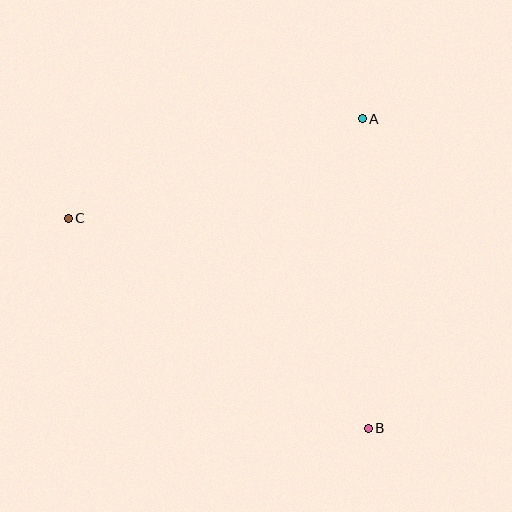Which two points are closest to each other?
Points A and B are closest to each other.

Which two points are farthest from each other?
Points B and C are farthest from each other.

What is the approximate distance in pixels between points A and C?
The distance between A and C is approximately 310 pixels.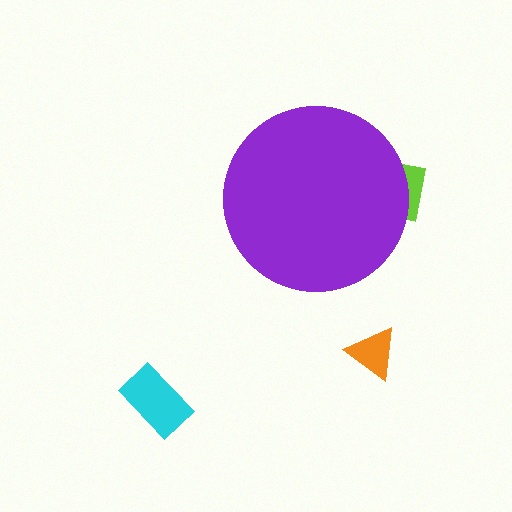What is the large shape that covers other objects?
A purple circle.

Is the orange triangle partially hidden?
No, the orange triangle is fully visible.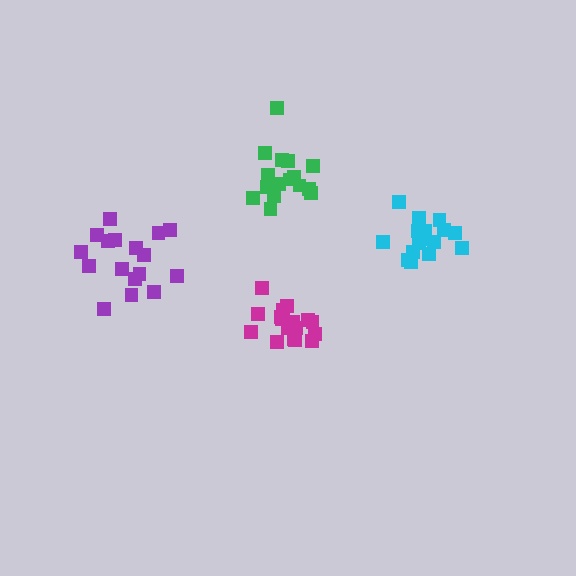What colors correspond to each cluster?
The clusters are colored: green, cyan, magenta, purple.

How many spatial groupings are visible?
There are 4 spatial groupings.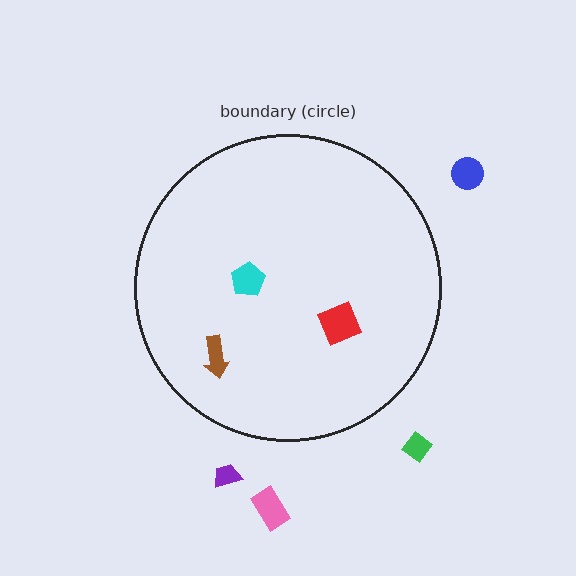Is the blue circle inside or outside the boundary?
Outside.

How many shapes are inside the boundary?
3 inside, 4 outside.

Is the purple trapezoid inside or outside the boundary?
Outside.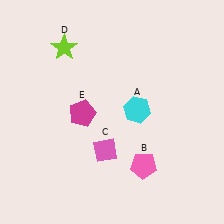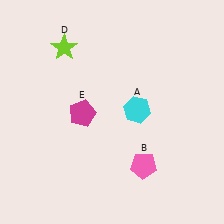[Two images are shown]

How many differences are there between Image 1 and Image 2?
There is 1 difference between the two images.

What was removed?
The pink diamond (C) was removed in Image 2.